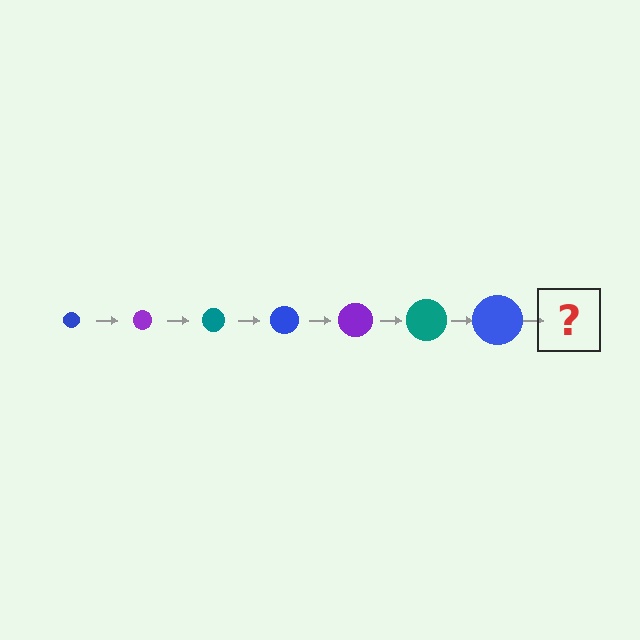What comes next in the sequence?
The next element should be a purple circle, larger than the previous one.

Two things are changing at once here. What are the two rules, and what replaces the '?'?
The two rules are that the circle grows larger each step and the color cycles through blue, purple, and teal. The '?' should be a purple circle, larger than the previous one.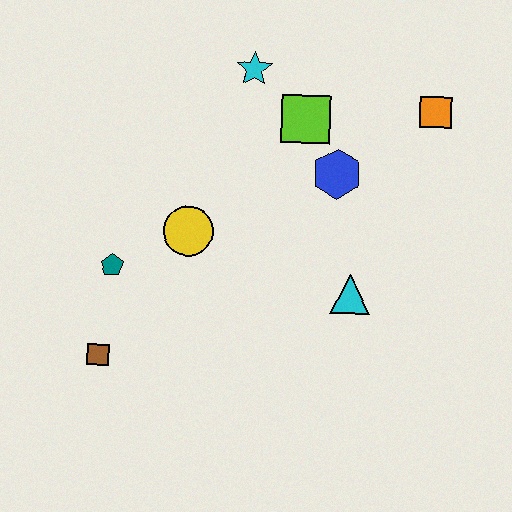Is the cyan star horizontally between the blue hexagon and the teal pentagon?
Yes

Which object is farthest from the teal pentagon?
The orange square is farthest from the teal pentagon.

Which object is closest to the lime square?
The blue hexagon is closest to the lime square.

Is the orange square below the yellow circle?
No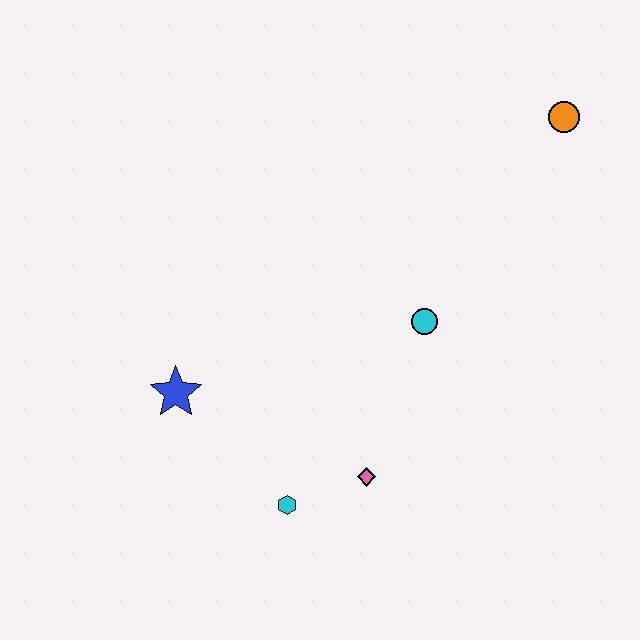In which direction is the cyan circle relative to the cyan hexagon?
The cyan circle is above the cyan hexagon.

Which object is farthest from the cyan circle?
The blue star is farthest from the cyan circle.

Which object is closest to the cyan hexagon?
The pink diamond is closest to the cyan hexagon.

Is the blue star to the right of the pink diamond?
No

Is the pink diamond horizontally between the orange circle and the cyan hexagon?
Yes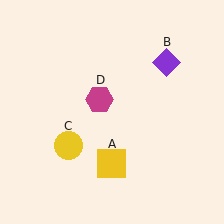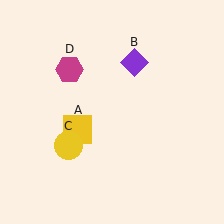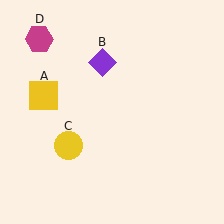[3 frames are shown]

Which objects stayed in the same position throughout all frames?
Yellow circle (object C) remained stationary.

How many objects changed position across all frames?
3 objects changed position: yellow square (object A), purple diamond (object B), magenta hexagon (object D).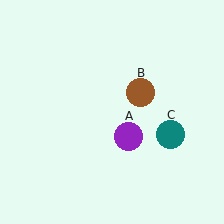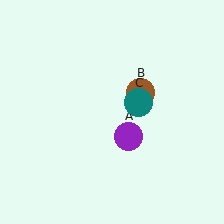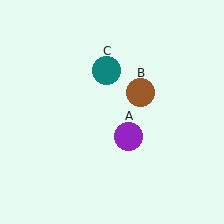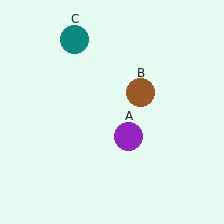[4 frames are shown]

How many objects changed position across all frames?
1 object changed position: teal circle (object C).